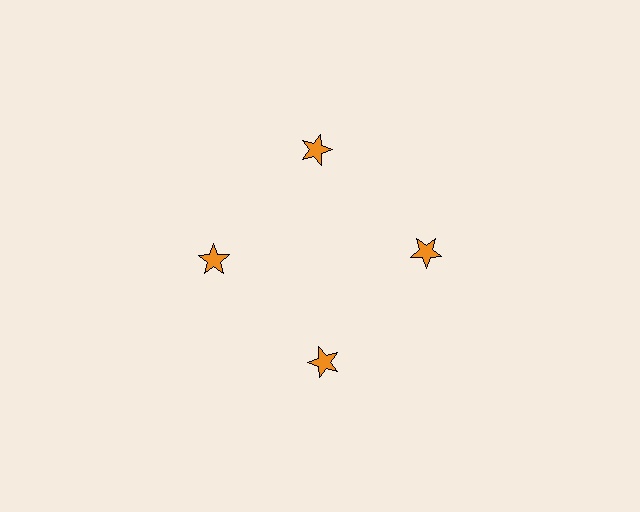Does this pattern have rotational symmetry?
Yes, this pattern has 4-fold rotational symmetry. It looks the same after rotating 90 degrees around the center.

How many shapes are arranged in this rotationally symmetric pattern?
There are 4 shapes, arranged in 4 groups of 1.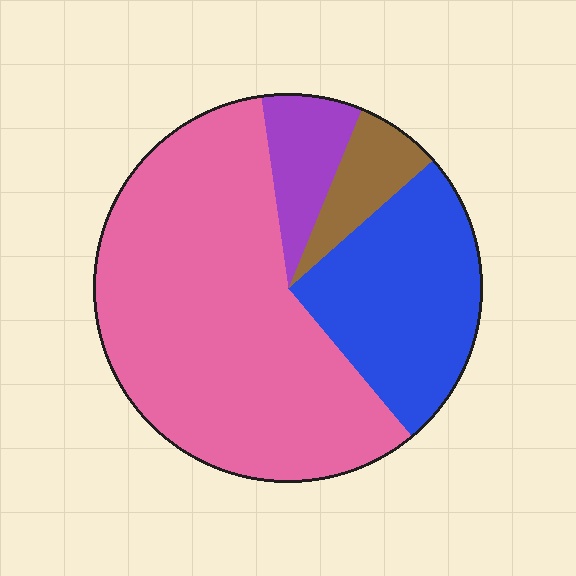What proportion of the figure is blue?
Blue takes up about one quarter (1/4) of the figure.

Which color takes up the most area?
Pink, at roughly 60%.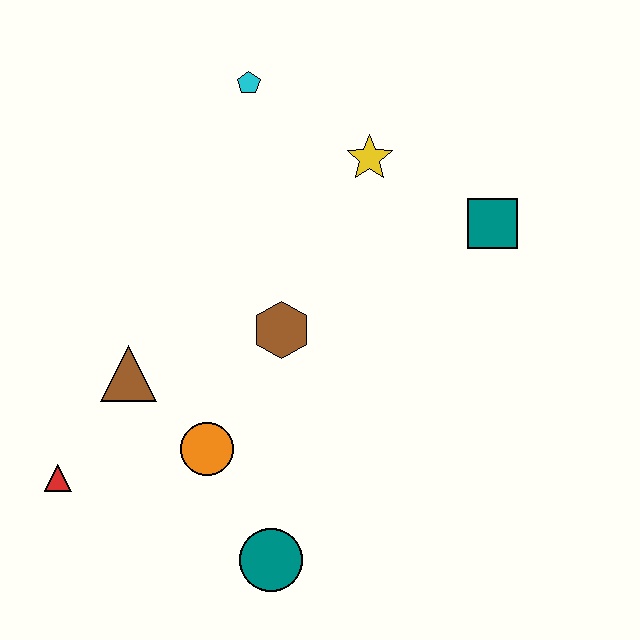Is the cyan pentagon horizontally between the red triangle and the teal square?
Yes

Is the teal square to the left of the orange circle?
No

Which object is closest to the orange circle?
The brown triangle is closest to the orange circle.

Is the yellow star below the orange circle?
No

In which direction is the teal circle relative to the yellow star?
The teal circle is below the yellow star.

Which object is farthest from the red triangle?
The teal square is farthest from the red triangle.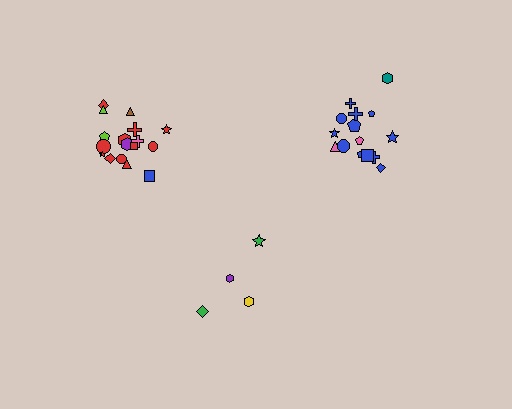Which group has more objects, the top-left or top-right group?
The top-left group.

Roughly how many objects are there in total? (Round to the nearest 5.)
Roughly 35 objects in total.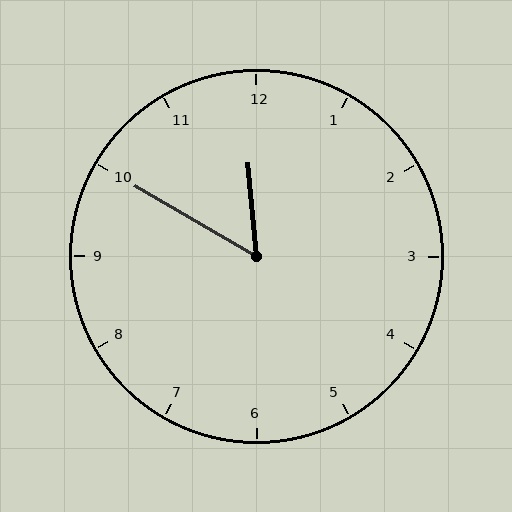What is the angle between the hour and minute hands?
Approximately 55 degrees.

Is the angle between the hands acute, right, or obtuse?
It is acute.